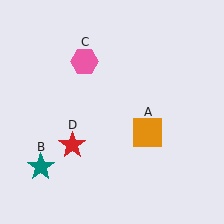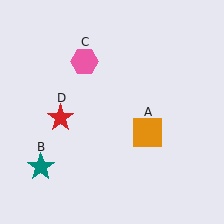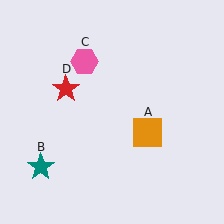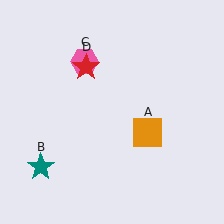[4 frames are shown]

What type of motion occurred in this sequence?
The red star (object D) rotated clockwise around the center of the scene.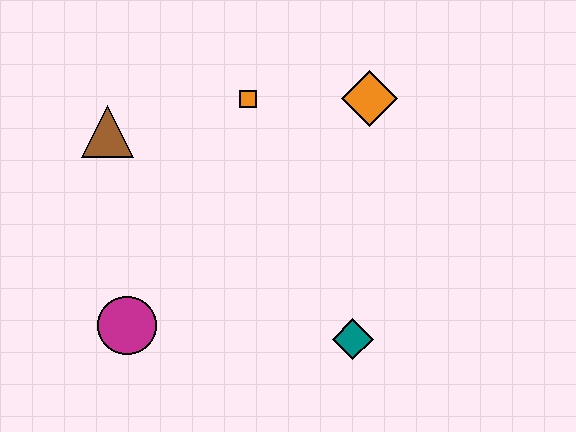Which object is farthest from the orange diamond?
The magenta circle is farthest from the orange diamond.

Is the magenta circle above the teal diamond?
Yes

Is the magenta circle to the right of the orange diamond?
No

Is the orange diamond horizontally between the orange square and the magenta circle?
No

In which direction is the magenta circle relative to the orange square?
The magenta circle is below the orange square.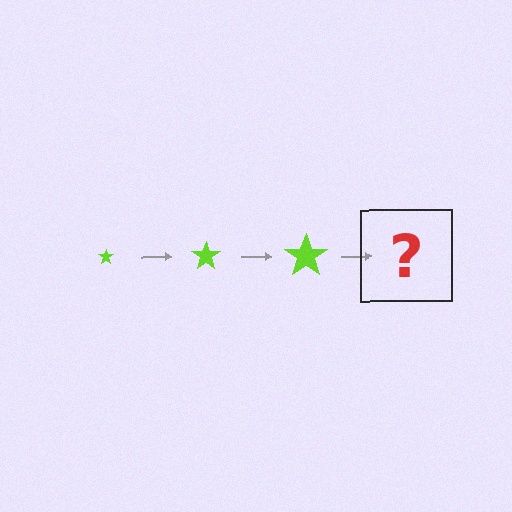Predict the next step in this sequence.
The next step is a lime star, larger than the previous one.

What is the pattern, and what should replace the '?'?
The pattern is that the star gets progressively larger each step. The '?' should be a lime star, larger than the previous one.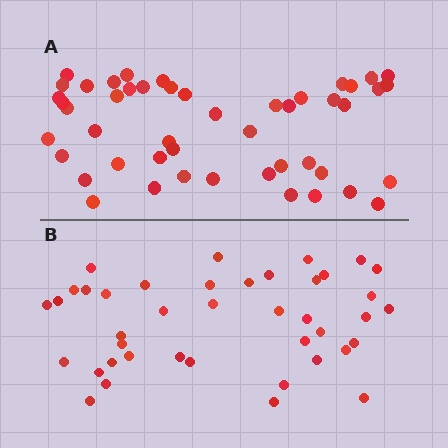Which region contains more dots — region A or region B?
Region A (the top region) has more dots.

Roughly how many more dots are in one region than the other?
Region A has roughly 8 or so more dots than region B.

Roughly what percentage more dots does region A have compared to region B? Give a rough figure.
About 15% more.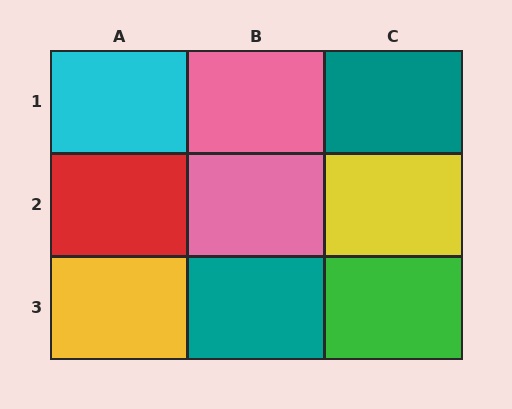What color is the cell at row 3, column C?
Green.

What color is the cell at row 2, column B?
Pink.